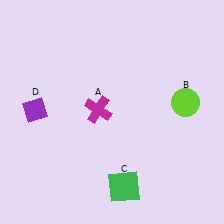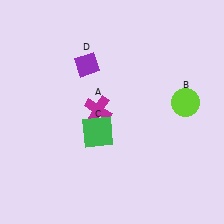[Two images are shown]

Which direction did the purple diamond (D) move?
The purple diamond (D) moved right.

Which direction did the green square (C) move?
The green square (C) moved up.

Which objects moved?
The objects that moved are: the green square (C), the purple diamond (D).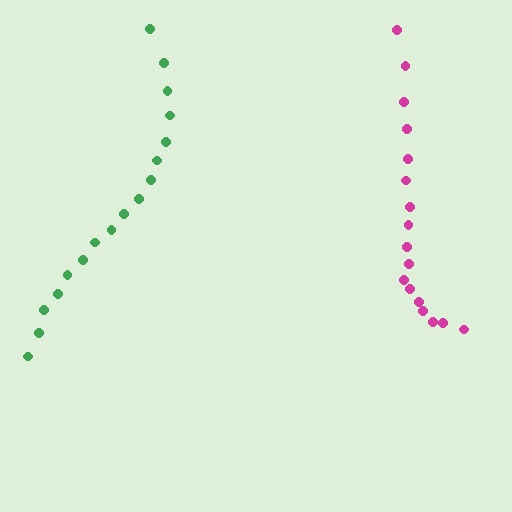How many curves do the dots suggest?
There are 2 distinct paths.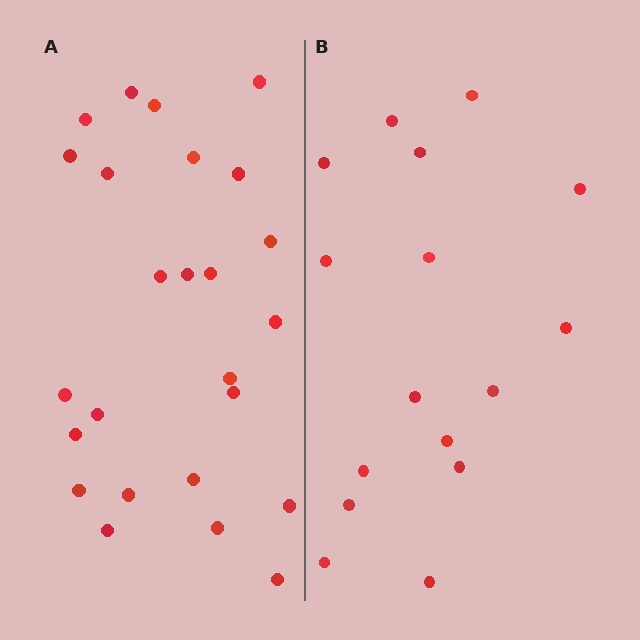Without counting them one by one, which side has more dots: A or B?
Region A (the left region) has more dots.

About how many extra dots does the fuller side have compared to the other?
Region A has roughly 8 or so more dots than region B.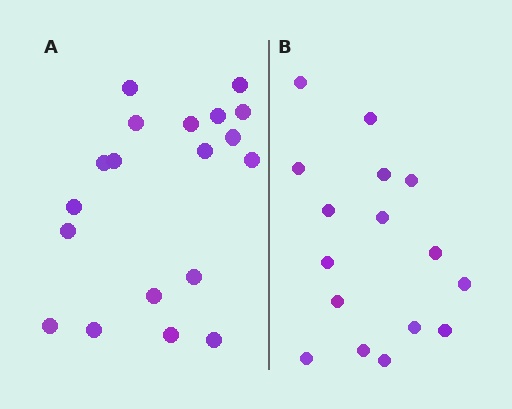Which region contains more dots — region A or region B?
Region A (the left region) has more dots.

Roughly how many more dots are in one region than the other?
Region A has just a few more — roughly 2 or 3 more dots than region B.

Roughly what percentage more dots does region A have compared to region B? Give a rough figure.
About 20% more.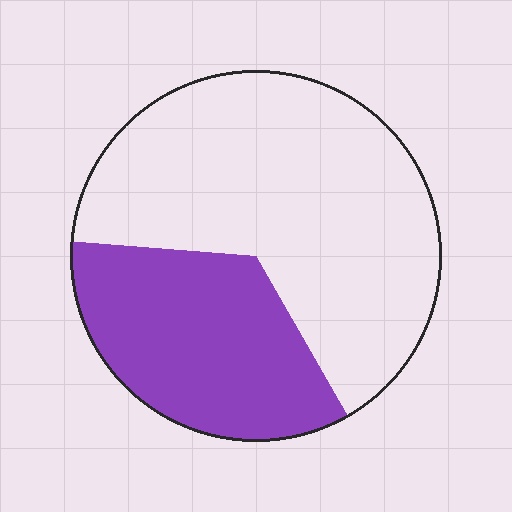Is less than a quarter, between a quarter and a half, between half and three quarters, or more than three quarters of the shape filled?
Between a quarter and a half.